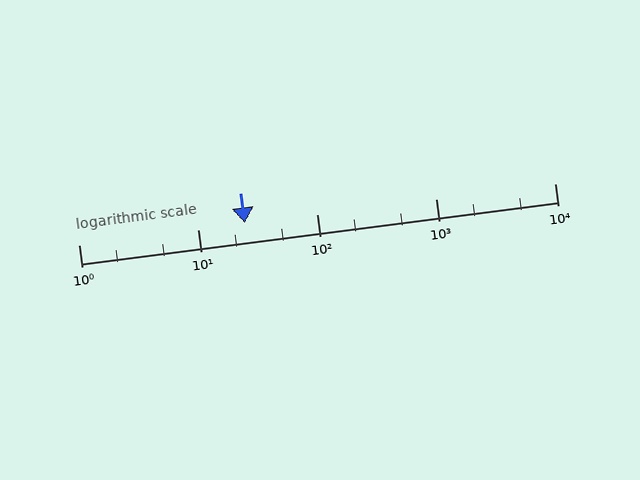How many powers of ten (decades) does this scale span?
The scale spans 4 decades, from 1 to 10000.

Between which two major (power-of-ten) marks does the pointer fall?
The pointer is between 10 and 100.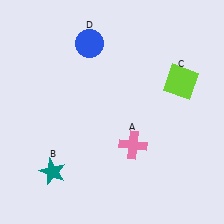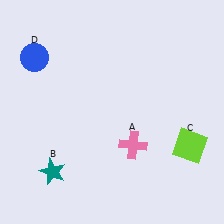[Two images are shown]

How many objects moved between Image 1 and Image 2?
2 objects moved between the two images.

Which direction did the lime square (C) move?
The lime square (C) moved down.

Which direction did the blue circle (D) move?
The blue circle (D) moved left.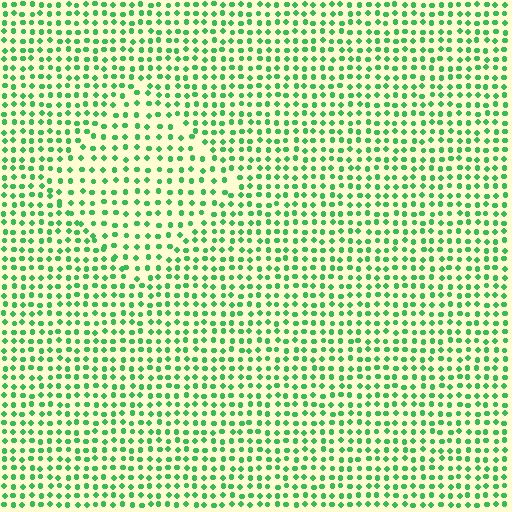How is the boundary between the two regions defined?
The boundary is defined by a change in element density (approximately 1.4x ratio). All elements are the same color, size, and shape.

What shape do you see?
I see a diamond.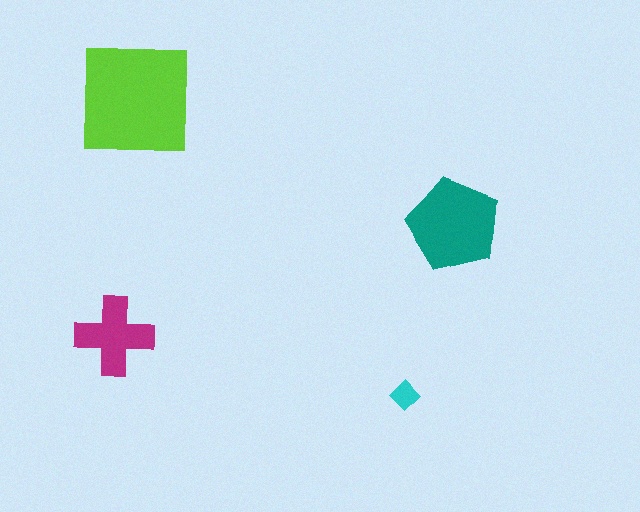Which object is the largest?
The lime square.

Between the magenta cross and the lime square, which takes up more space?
The lime square.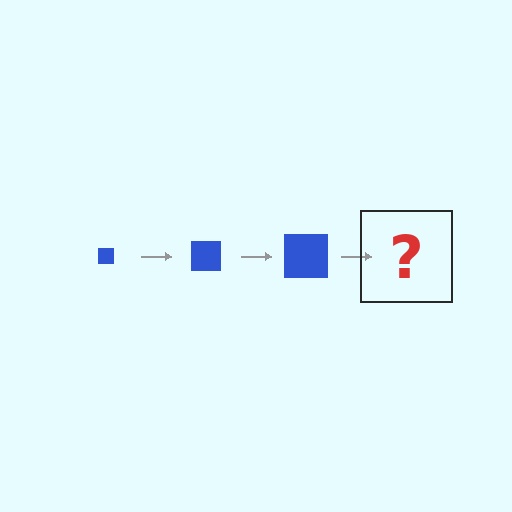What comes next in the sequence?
The next element should be a blue square, larger than the previous one.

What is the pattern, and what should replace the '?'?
The pattern is that the square gets progressively larger each step. The '?' should be a blue square, larger than the previous one.